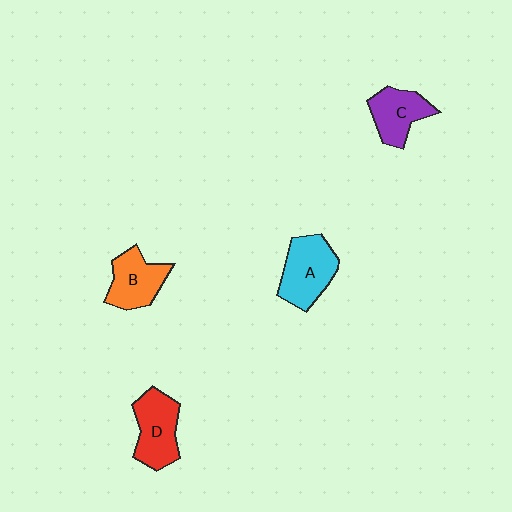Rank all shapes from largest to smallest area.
From largest to smallest: A (cyan), D (red), B (orange), C (purple).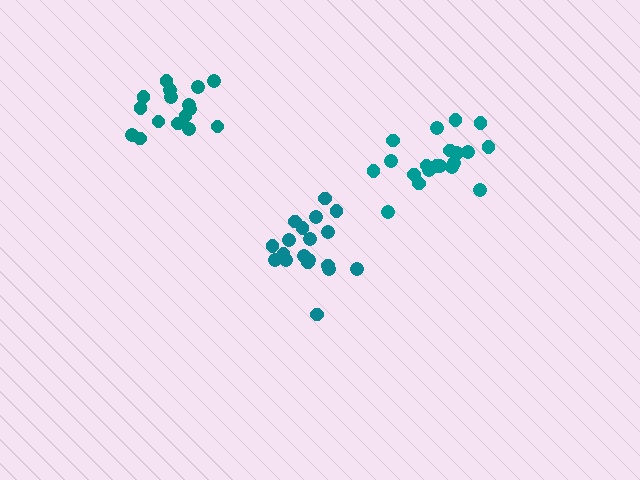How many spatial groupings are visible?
There are 3 spatial groupings.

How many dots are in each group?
Group 1: 19 dots, Group 2: 21 dots, Group 3: 16 dots (56 total).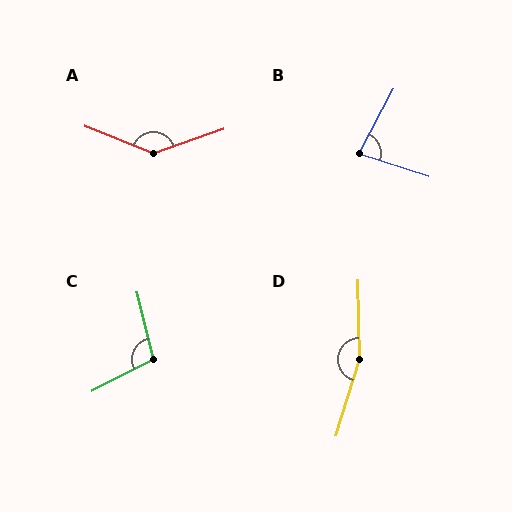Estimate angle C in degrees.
Approximately 103 degrees.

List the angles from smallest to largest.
B (79°), C (103°), A (138°), D (162°).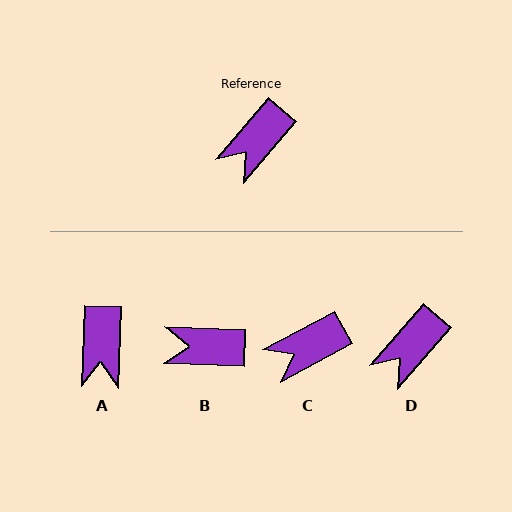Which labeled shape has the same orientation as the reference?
D.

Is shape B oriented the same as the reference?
No, it is off by about 51 degrees.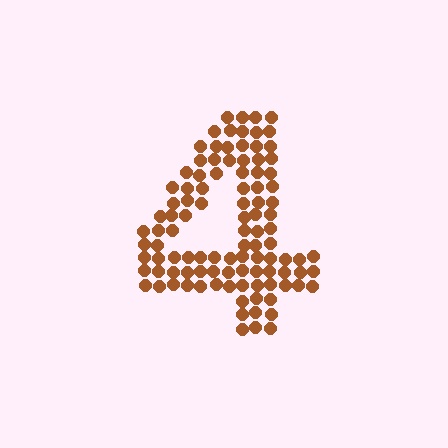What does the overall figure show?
The overall figure shows the digit 4.